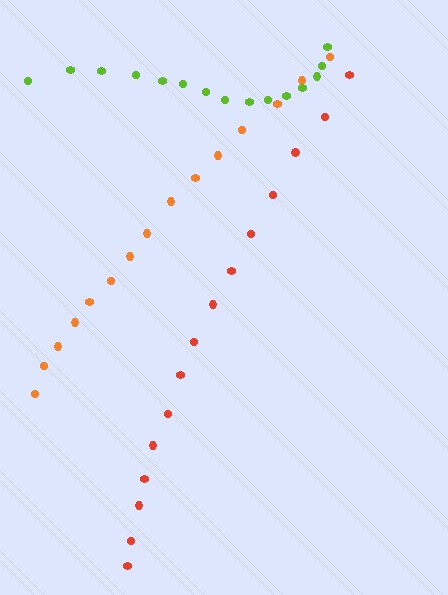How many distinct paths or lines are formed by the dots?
There are 3 distinct paths.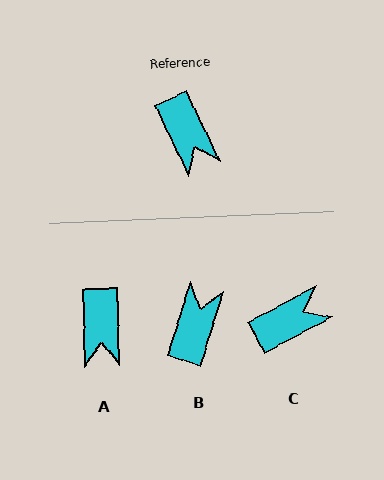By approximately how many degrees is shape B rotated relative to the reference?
Approximately 137 degrees counter-clockwise.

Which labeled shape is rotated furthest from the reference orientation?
B, about 137 degrees away.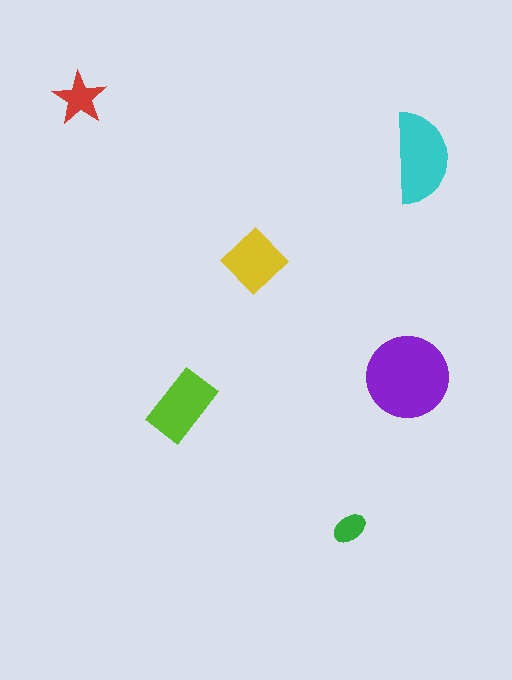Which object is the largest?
The purple circle.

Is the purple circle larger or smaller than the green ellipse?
Larger.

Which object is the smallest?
The green ellipse.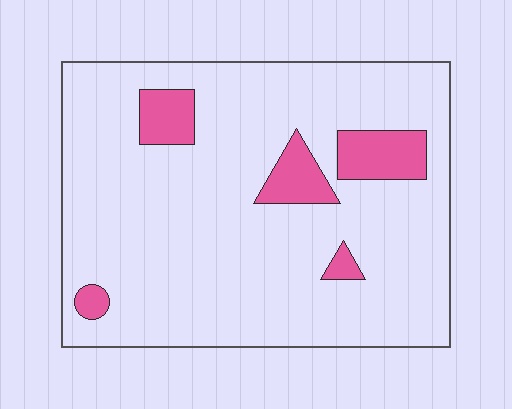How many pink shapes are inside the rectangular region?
5.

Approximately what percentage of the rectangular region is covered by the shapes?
Approximately 10%.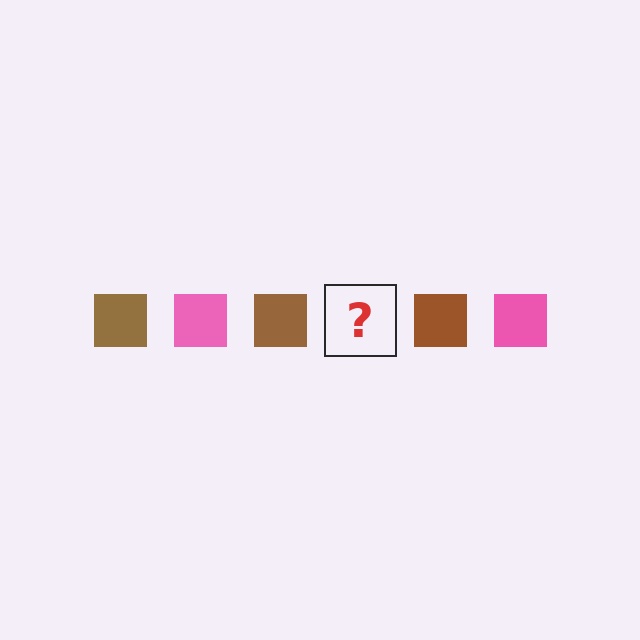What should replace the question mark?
The question mark should be replaced with a pink square.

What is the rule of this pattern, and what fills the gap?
The rule is that the pattern cycles through brown, pink squares. The gap should be filled with a pink square.